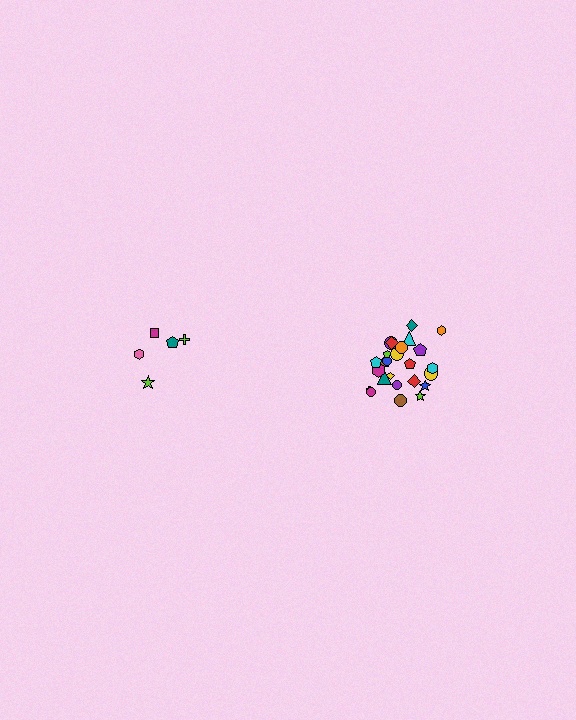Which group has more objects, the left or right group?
The right group.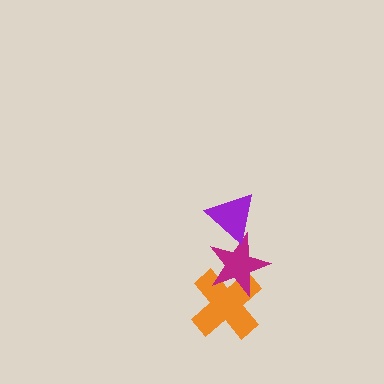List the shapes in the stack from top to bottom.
From top to bottom: the purple triangle, the magenta star, the orange cross.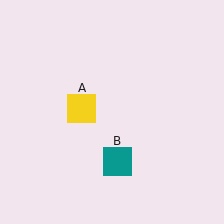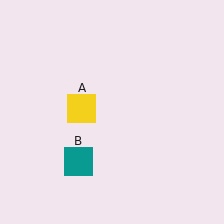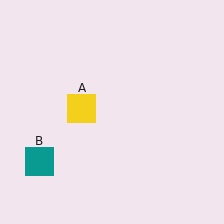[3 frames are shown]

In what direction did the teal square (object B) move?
The teal square (object B) moved left.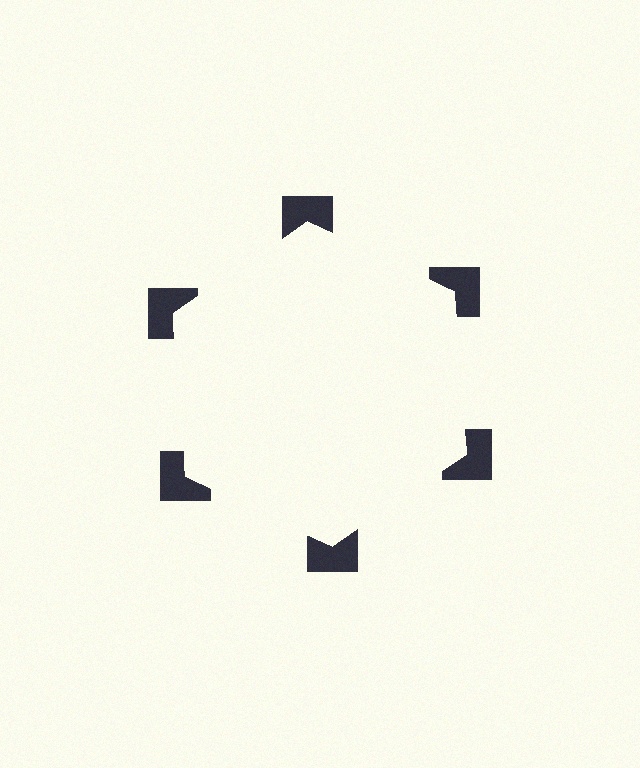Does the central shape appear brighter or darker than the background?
It typically appears slightly brighter than the background, even though no actual brightness change is drawn.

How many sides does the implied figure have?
6 sides.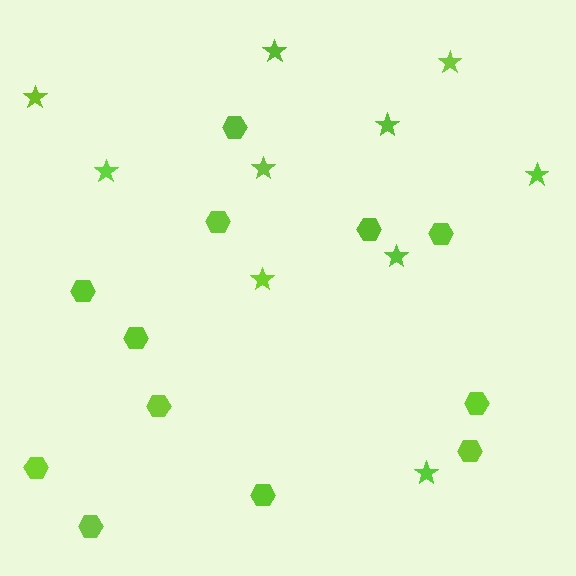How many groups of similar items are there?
There are 2 groups: one group of hexagons (12) and one group of stars (10).